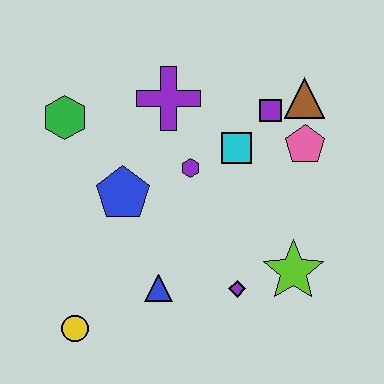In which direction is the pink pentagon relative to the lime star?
The pink pentagon is above the lime star.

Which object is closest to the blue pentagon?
The purple hexagon is closest to the blue pentagon.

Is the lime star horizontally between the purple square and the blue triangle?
No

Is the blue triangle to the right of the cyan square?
No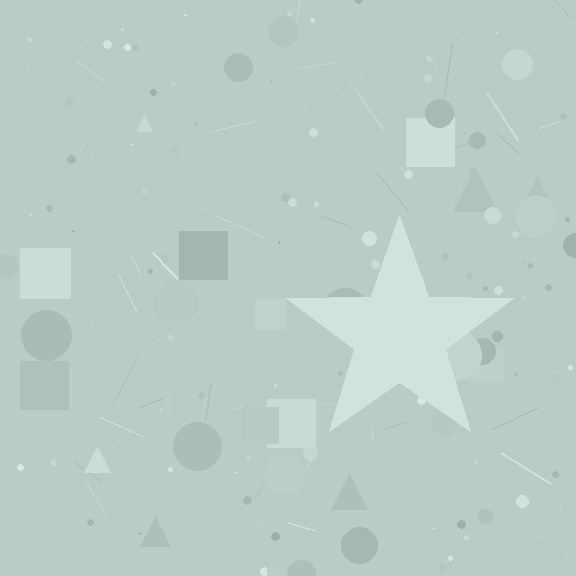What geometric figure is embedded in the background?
A star is embedded in the background.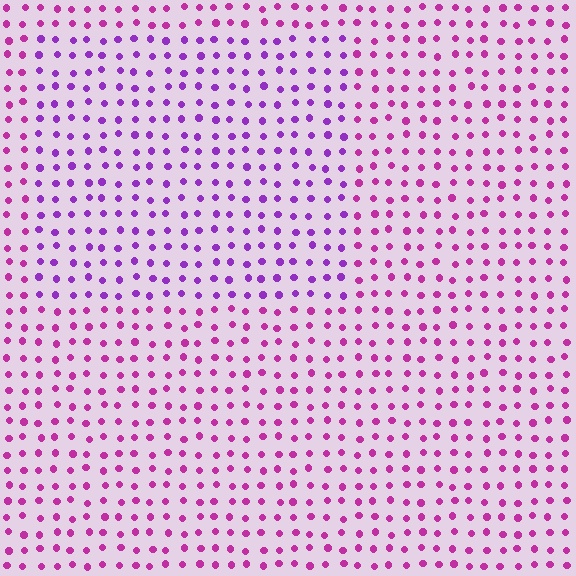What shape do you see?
I see a rectangle.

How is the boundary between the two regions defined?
The boundary is defined purely by a slight shift in hue (about 32 degrees). Spacing, size, and orientation are identical on both sides.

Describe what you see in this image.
The image is filled with small magenta elements in a uniform arrangement. A rectangle-shaped region is visible where the elements are tinted to a slightly different hue, forming a subtle color boundary.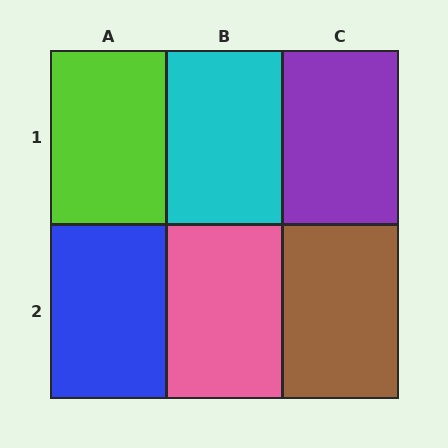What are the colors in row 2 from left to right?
Blue, pink, brown.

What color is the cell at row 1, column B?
Cyan.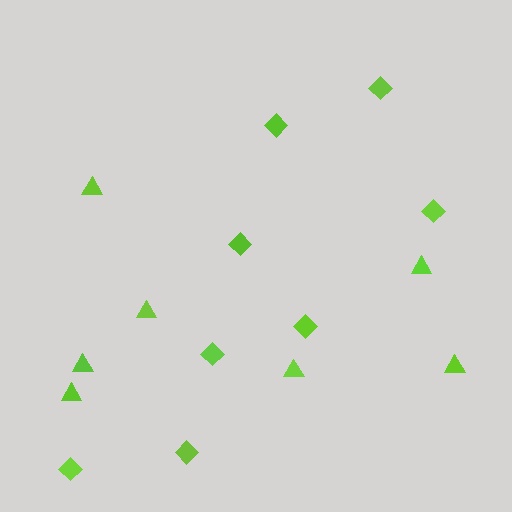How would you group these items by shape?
There are 2 groups: one group of diamonds (8) and one group of triangles (7).